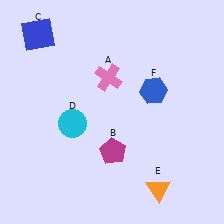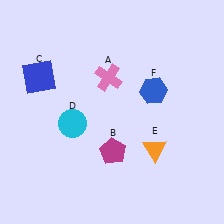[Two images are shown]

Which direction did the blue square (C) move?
The blue square (C) moved down.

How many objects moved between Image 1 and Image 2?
2 objects moved between the two images.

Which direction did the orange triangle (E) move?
The orange triangle (E) moved up.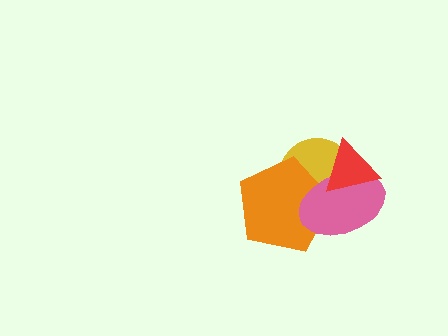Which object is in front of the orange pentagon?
The pink ellipse is in front of the orange pentagon.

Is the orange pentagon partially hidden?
Yes, it is partially covered by another shape.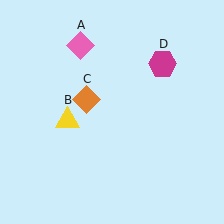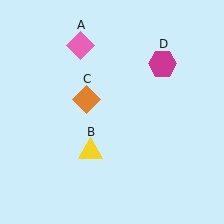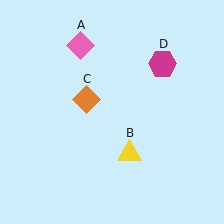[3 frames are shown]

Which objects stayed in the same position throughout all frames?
Pink diamond (object A) and orange diamond (object C) and magenta hexagon (object D) remained stationary.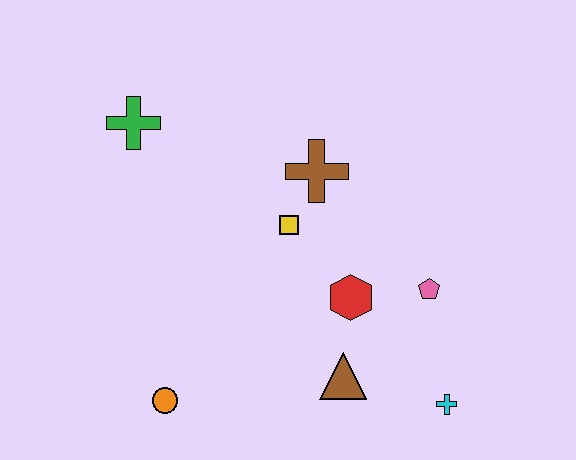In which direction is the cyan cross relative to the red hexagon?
The cyan cross is below the red hexagon.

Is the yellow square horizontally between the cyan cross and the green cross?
Yes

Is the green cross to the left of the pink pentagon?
Yes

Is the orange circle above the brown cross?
No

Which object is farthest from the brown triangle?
The green cross is farthest from the brown triangle.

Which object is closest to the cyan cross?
The brown triangle is closest to the cyan cross.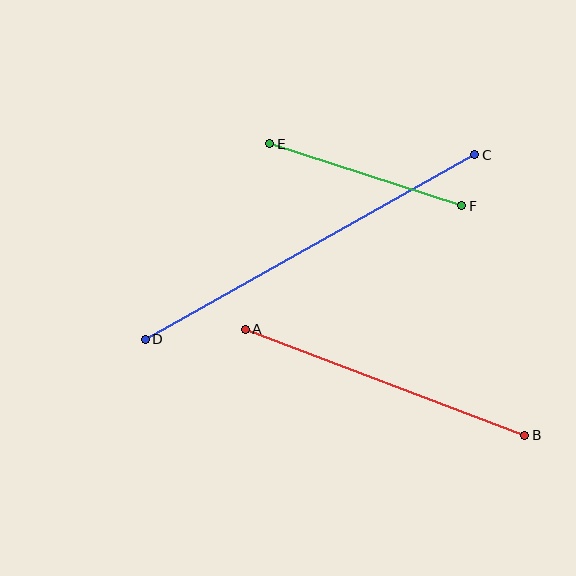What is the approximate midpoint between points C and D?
The midpoint is at approximately (310, 247) pixels.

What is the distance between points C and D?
The distance is approximately 378 pixels.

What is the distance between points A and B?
The distance is approximately 299 pixels.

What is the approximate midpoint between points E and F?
The midpoint is at approximately (366, 175) pixels.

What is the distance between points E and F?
The distance is approximately 202 pixels.